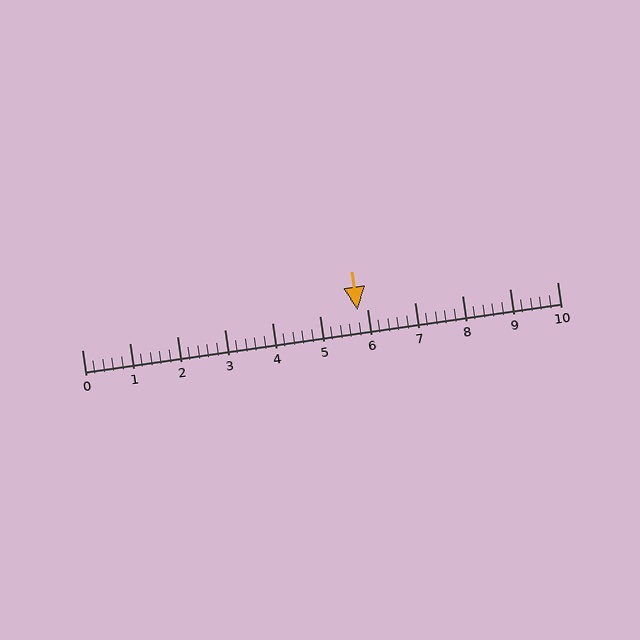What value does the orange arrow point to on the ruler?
The orange arrow points to approximately 5.8.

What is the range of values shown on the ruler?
The ruler shows values from 0 to 10.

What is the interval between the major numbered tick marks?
The major tick marks are spaced 1 units apart.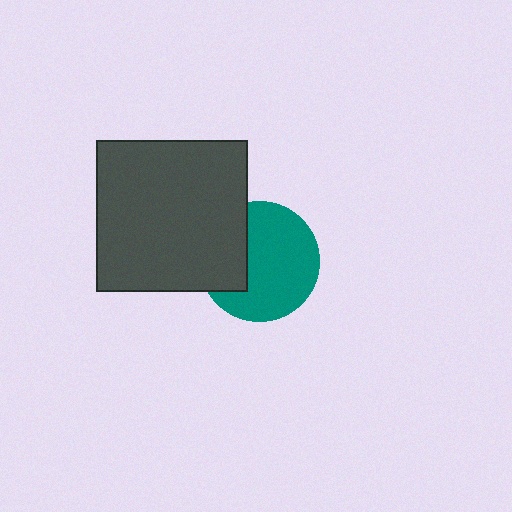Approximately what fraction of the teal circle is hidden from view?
Roughly 31% of the teal circle is hidden behind the dark gray square.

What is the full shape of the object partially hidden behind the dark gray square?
The partially hidden object is a teal circle.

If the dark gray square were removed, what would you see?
You would see the complete teal circle.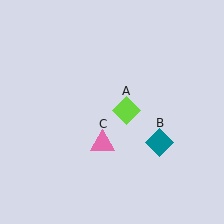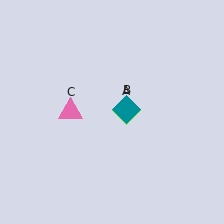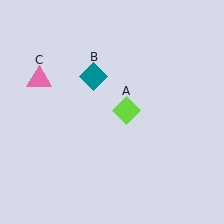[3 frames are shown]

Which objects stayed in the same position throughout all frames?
Lime diamond (object A) remained stationary.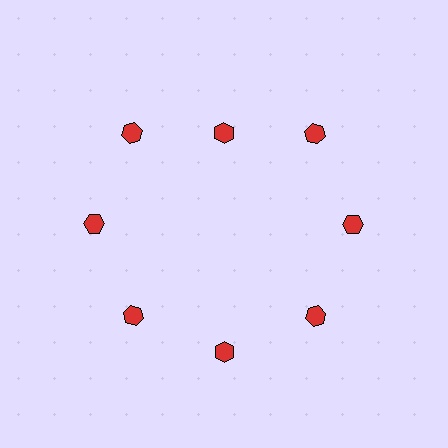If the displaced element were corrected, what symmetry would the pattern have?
It would have 8-fold rotational symmetry — the pattern would map onto itself every 45 degrees.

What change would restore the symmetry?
The symmetry would be restored by moving it outward, back onto the ring so that all 8 hexagons sit at equal angles and equal distance from the center.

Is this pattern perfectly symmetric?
No. The 8 red hexagons are arranged in a ring, but one element near the 12 o'clock position is pulled inward toward the center, breaking the 8-fold rotational symmetry.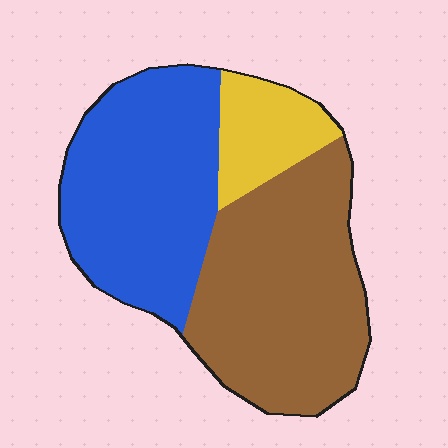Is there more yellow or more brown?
Brown.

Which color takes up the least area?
Yellow, at roughly 15%.